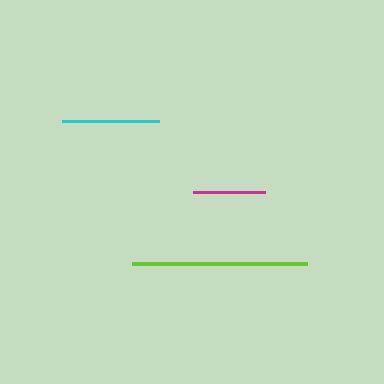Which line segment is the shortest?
The magenta line is the shortest at approximately 72 pixels.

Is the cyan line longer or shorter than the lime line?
The lime line is longer than the cyan line.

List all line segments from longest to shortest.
From longest to shortest: lime, cyan, magenta.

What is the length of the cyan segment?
The cyan segment is approximately 97 pixels long.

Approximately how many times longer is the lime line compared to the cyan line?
The lime line is approximately 1.8 times the length of the cyan line.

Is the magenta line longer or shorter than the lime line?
The lime line is longer than the magenta line.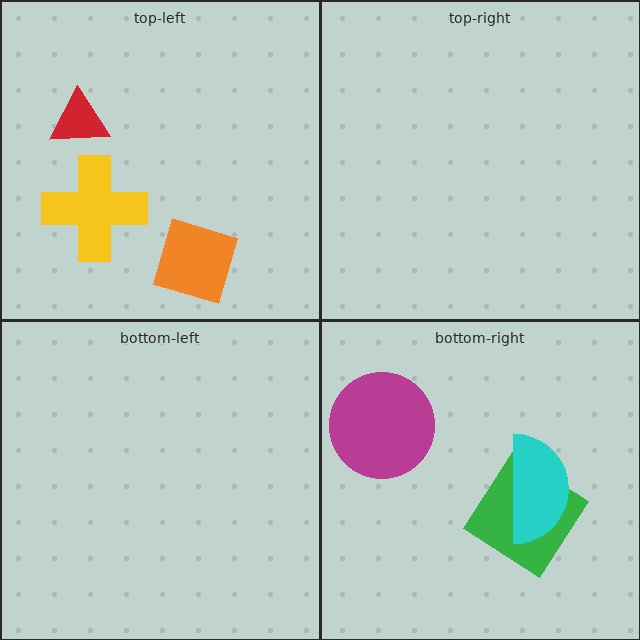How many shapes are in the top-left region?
3.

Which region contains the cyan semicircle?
The bottom-right region.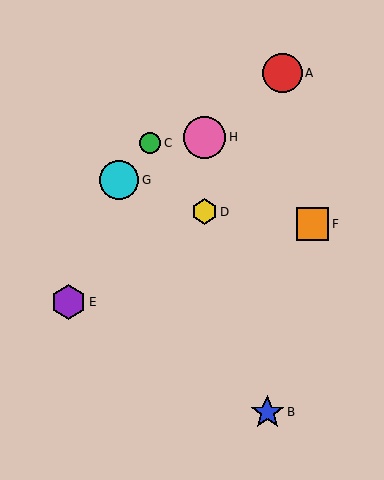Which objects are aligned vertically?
Objects D, H are aligned vertically.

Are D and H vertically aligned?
Yes, both are at x≈205.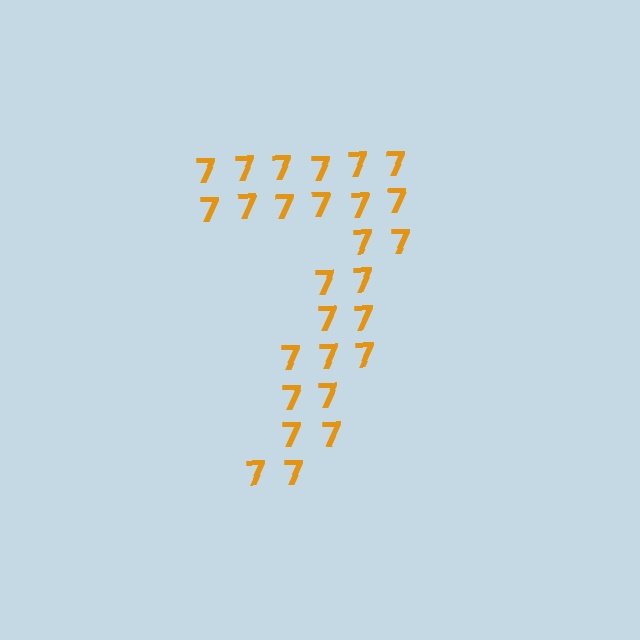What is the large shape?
The large shape is the digit 7.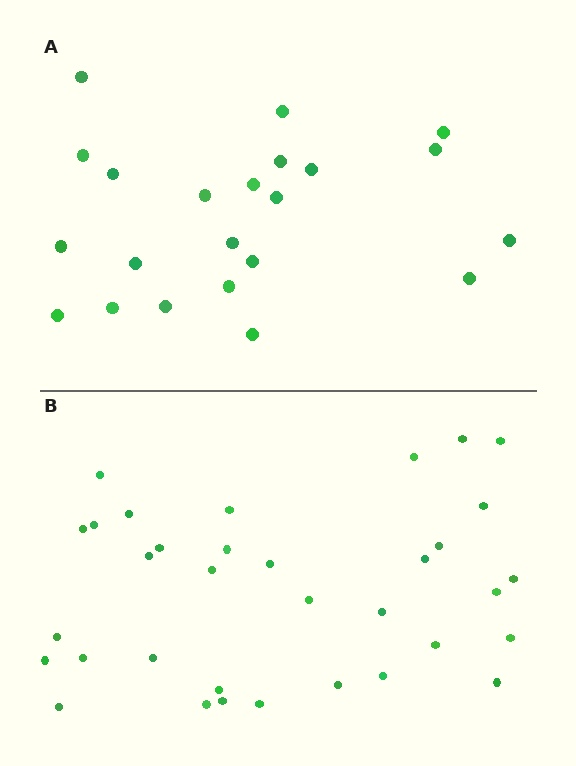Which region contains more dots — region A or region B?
Region B (the bottom region) has more dots.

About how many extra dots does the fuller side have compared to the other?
Region B has roughly 12 or so more dots than region A.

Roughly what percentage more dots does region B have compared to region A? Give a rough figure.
About 55% more.